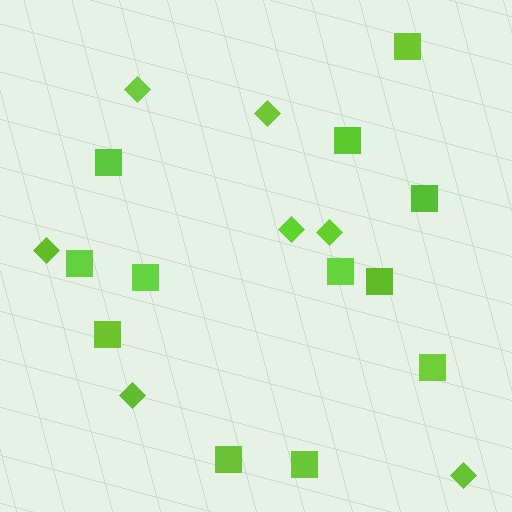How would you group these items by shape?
There are 2 groups: one group of squares (12) and one group of diamonds (7).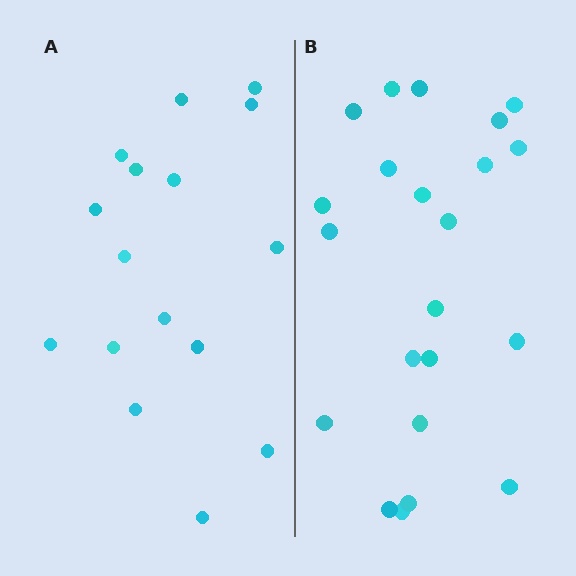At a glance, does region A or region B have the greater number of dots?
Region B (the right region) has more dots.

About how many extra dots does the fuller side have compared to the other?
Region B has about 6 more dots than region A.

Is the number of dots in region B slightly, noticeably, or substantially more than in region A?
Region B has noticeably more, but not dramatically so. The ratio is roughly 1.4 to 1.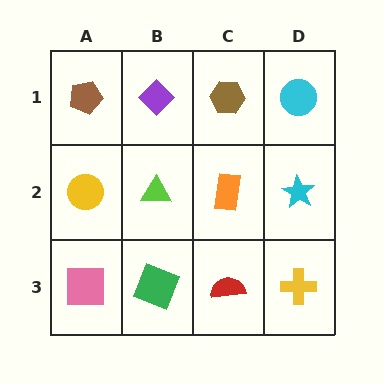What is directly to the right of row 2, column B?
An orange rectangle.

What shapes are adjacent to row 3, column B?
A lime triangle (row 2, column B), a pink square (row 3, column A), a red semicircle (row 3, column C).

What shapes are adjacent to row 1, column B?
A lime triangle (row 2, column B), a brown pentagon (row 1, column A), a brown hexagon (row 1, column C).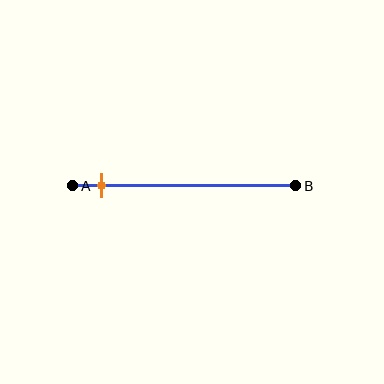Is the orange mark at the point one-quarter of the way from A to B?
No, the mark is at about 15% from A, not at the 25% one-quarter point.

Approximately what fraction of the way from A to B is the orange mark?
The orange mark is approximately 15% of the way from A to B.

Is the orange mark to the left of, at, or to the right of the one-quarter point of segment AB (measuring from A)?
The orange mark is to the left of the one-quarter point of segment AB.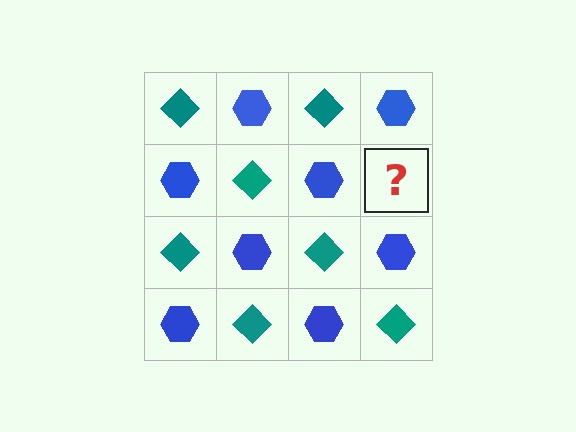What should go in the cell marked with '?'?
The missing cell should contain a teal diamond.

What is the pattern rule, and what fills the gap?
The rule is that it alternates teal diamond and blue hexagon in a checkerboard pattern. The gap should be filled with a teal diamond.